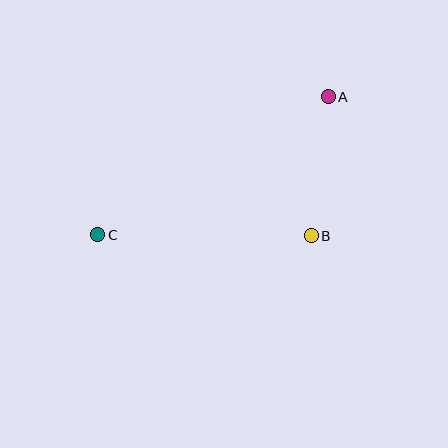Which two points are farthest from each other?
Points A and C are farthest from each other.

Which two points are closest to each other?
Points A and B are closest to each other.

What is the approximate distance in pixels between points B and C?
The distance between B and C is approximately 213 pixels.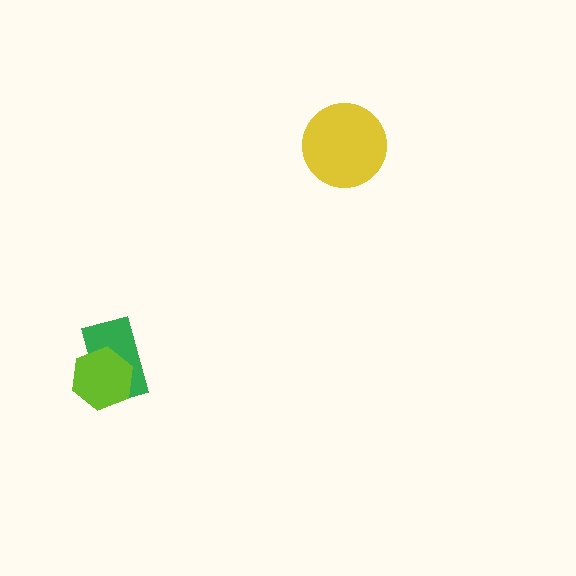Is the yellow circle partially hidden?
No, no other shape covers it.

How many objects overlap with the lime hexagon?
1 object overlaps with the lime hexagon.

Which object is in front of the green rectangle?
The lime hexagon is in front of the green rectangle.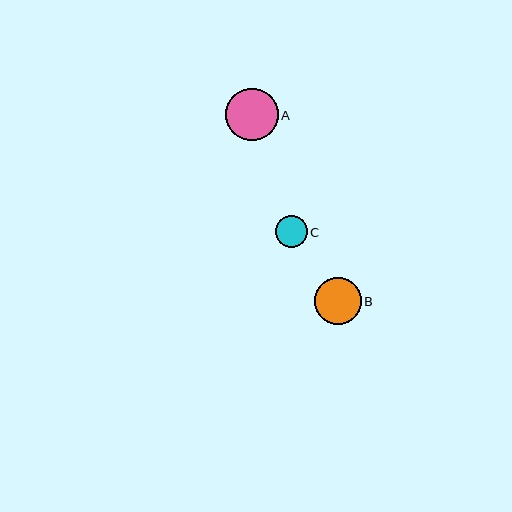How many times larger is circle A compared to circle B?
Circle A is approximately 1.1 times the size of circle B.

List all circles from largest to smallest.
From largest to smallest: A, B, C.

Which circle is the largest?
Circle A is the largest with a size of approximately 53 pixels.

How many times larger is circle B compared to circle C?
Circle B is approximately 1.5 times the size of circle C.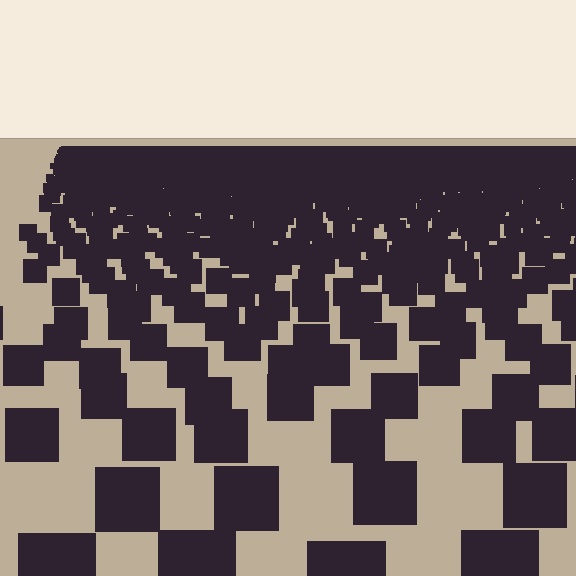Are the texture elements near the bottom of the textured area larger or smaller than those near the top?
Larger. Near the bottom, elements are closer to the viewer and appear at a bigger on-screen size.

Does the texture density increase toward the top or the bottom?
Density increases toward the top.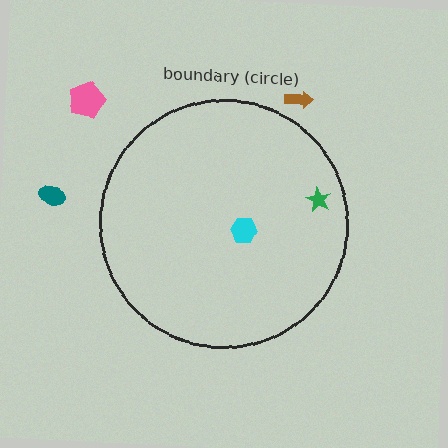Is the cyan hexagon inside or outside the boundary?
Inside.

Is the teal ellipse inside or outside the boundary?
Outside.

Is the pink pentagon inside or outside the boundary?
Outside.